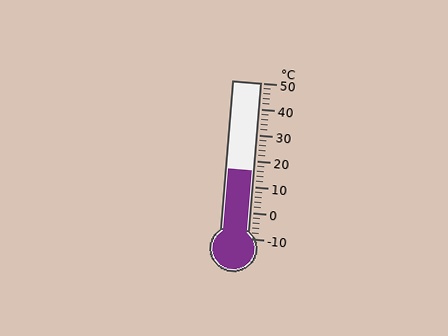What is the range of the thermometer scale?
The thermometer scale ranges from -10°C to 50°C.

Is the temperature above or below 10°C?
The temperature is above 10°C.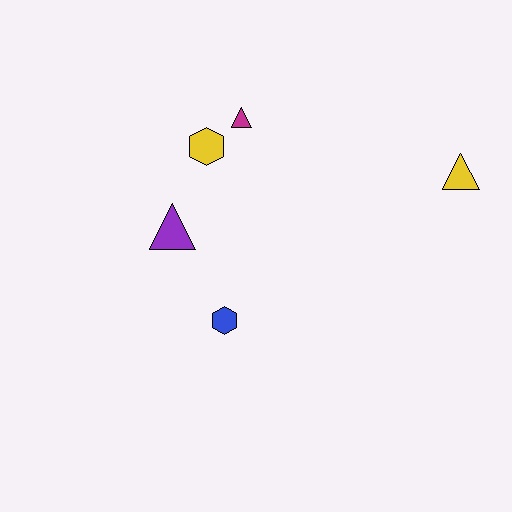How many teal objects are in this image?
There are no teal objects.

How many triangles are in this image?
There are 3 triangles.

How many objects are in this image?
There are 5 objects.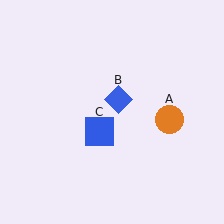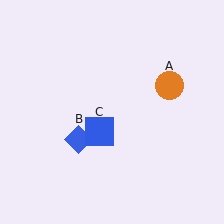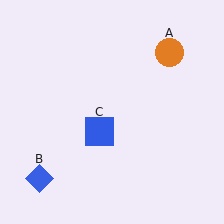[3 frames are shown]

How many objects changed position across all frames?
2 objects changed position: orange circle (object A), blue diamond (object B).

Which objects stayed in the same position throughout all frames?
Blue square (object C) remained stationary.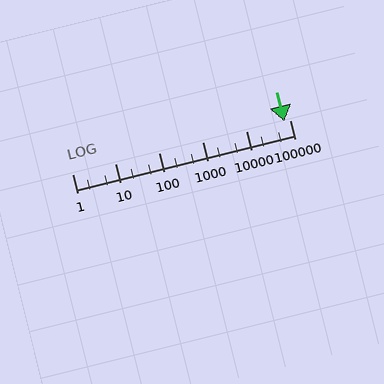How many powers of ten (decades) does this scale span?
The scale spans 5 decades, from 1 to 100000.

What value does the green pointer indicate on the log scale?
The pointer indicates approximately 77000.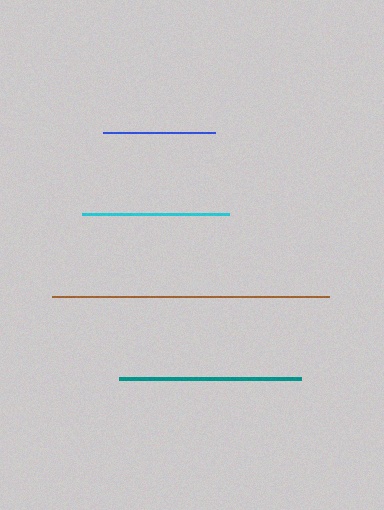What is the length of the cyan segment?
The cyan segment is approximately 147 pixels long.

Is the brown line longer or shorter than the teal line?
The brown line is longer than the teal line.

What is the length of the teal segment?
The teal segment is approximately 182 pixels long.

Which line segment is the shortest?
The blue line is the shortest at approximately 112 pixels.